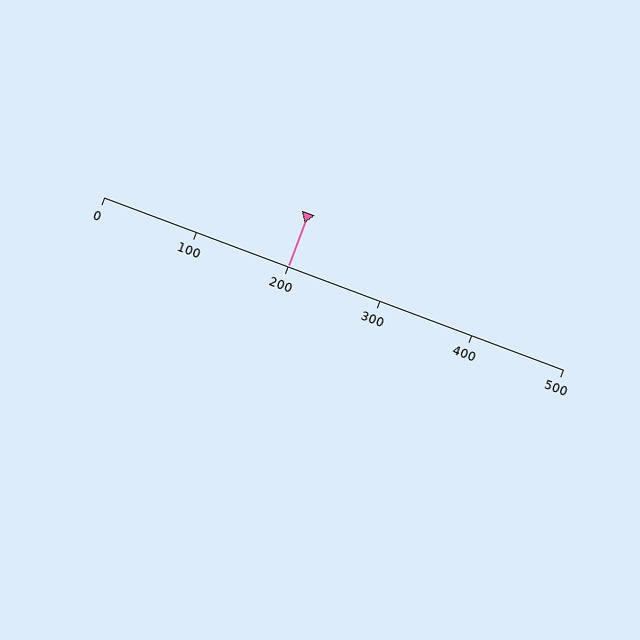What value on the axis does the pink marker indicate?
The marker indicates approximately 200.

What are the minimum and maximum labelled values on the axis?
The axis runs from 0 to 500.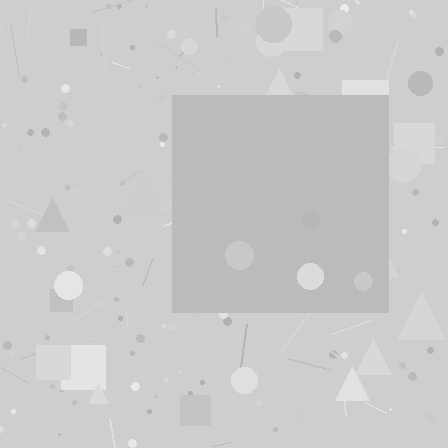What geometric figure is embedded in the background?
A square is embedded in the background.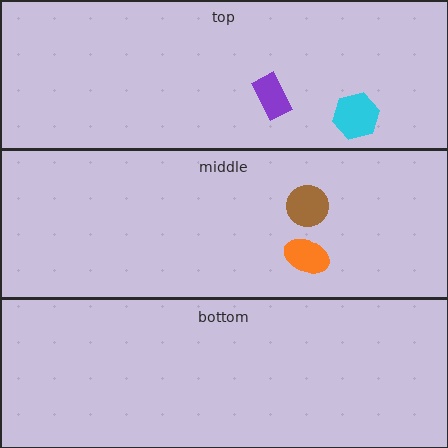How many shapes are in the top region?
2.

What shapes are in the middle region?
The brown circle, the orange ellipse.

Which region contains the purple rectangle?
The top region.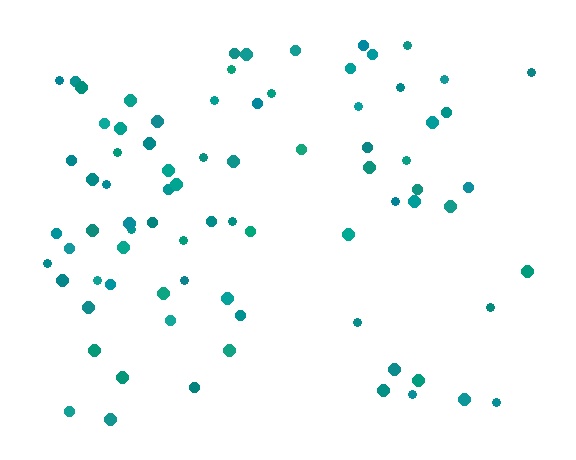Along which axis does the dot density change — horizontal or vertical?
Horizontal.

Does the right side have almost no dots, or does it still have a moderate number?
Still a moderate number, just noticeably fewer than the left.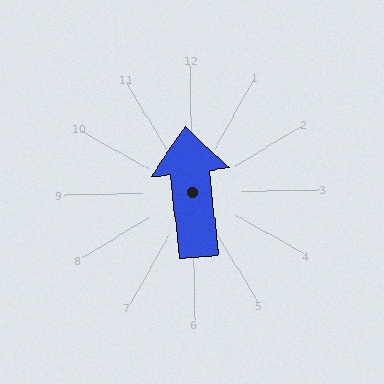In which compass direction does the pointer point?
North.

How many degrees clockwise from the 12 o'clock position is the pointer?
Approximately 355 degrees.